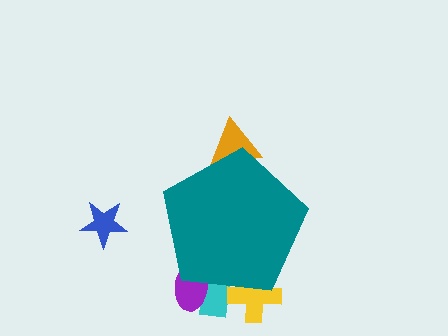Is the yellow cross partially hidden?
Yes, the yellow cross is partially hidden behind the teal pentagon.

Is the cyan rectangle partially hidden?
Yes, the cyan rectangle is partially hidden behind the teal pentagon.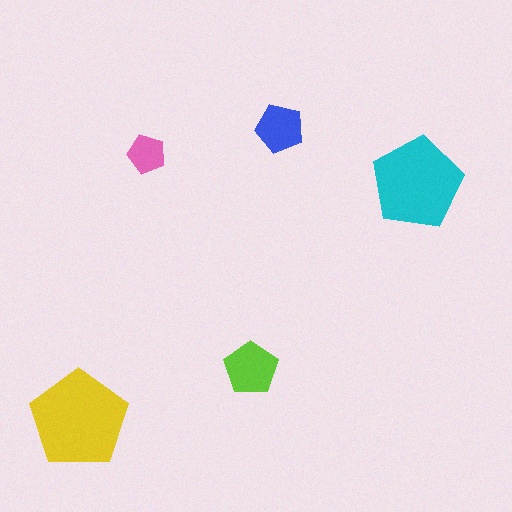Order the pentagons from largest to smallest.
the yellow one, the cyan one, the lime one, the blue one, the pink one.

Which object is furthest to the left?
The yellow pentagon is leftmost.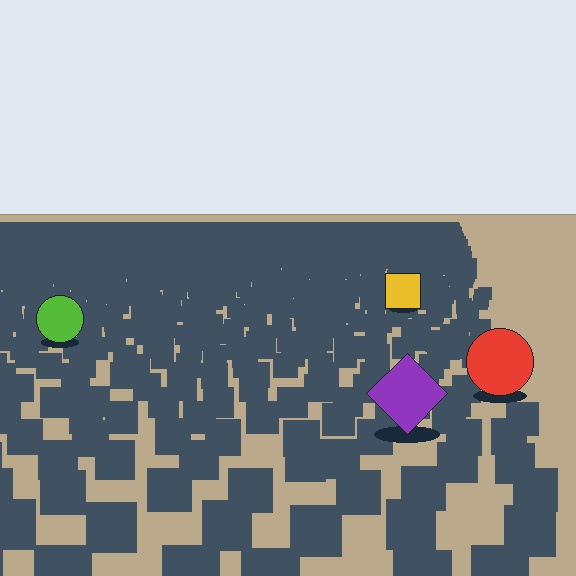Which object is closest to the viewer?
The purple diamond is closest. The texture marks near it are larger and more spread out.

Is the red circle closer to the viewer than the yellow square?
Yes. The red circle is closer — you can tell from the texture gradient: the ground texture is coarser near it.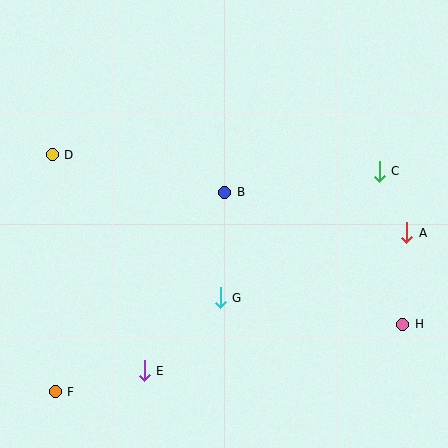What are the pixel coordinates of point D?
Point D is at (52, 155).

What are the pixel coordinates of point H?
Point H is at (403, 324).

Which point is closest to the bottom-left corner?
Point F is closest to the bottom-left corner.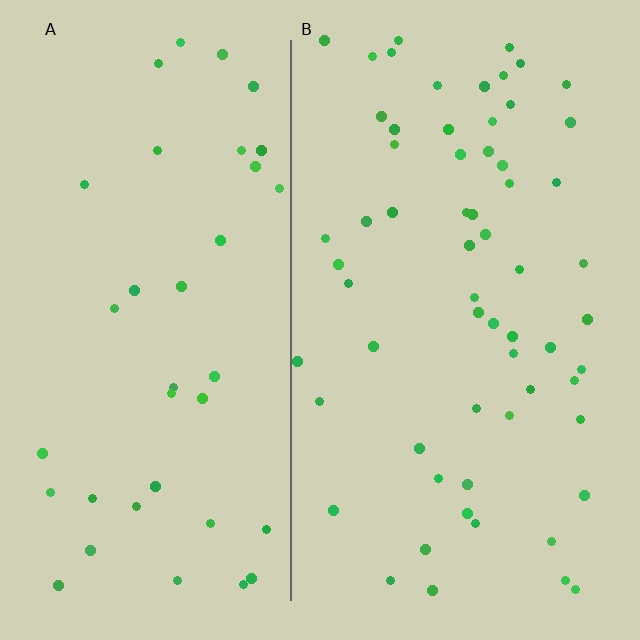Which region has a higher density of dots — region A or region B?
B (the right).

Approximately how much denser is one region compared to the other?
Approximately 1.7× — region B over region A.